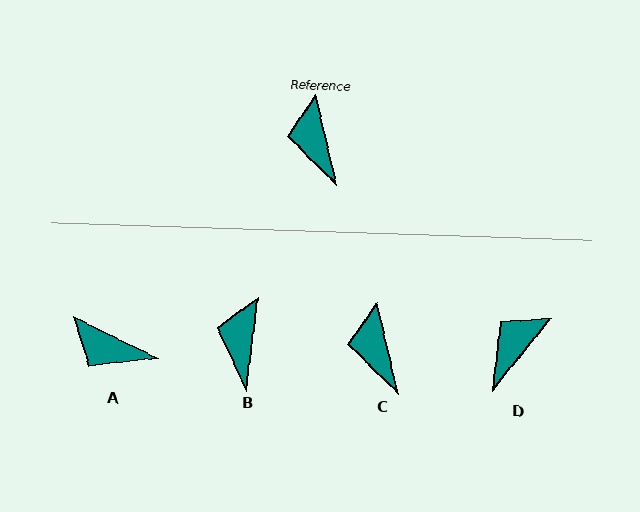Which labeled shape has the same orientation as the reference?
C.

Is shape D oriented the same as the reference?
No, it is off by about 52 degrees.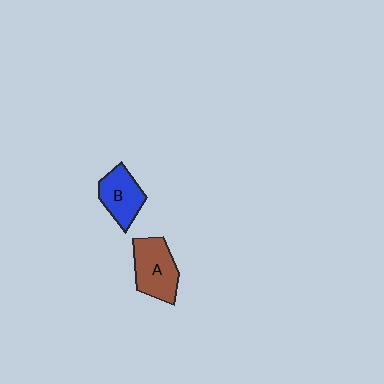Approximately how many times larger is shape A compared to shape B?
Approximately 1.2 times.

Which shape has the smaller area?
Shape B (blue).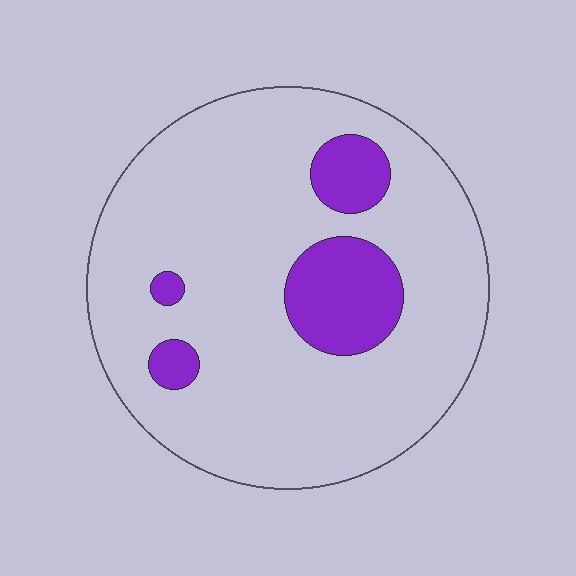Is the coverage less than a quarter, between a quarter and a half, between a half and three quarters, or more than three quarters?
Less than a quarter.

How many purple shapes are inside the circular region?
4.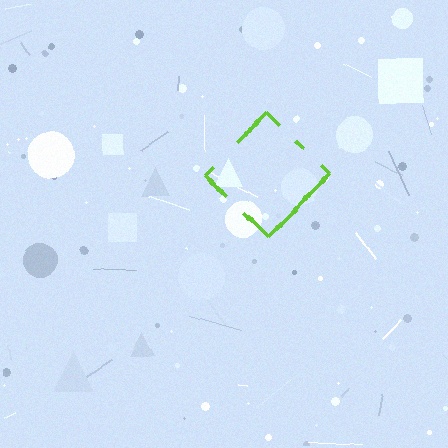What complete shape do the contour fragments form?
The contour fragments form a diamond.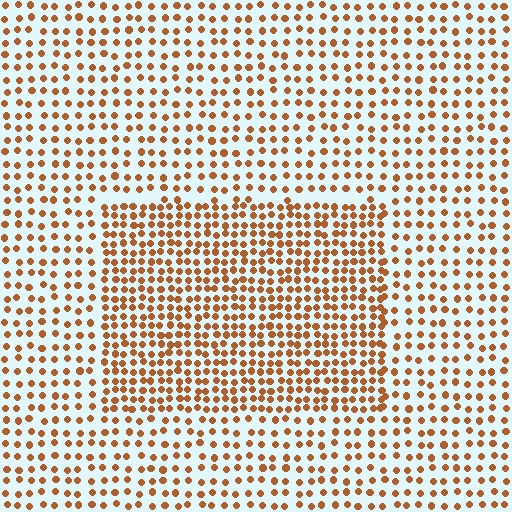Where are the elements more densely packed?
The elements are more densely packed inside the rectangle boundary.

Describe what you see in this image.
The image contains small brown elements arranged at two different densities. A rectangle-shaped region is visible where the elements are more densely packed than the surrounding area.